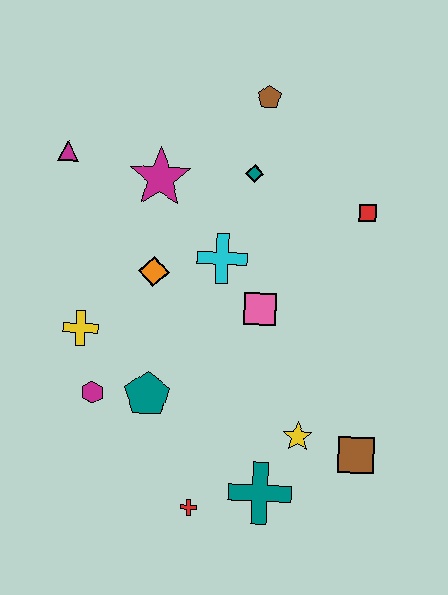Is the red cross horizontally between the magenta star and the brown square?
Yes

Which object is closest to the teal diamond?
The brown pentagon is closest to the teal diamond.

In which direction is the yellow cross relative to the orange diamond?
The yellow cross is to the left of the orange diamond.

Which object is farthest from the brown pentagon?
The red cross is farthest from the brown pentagon.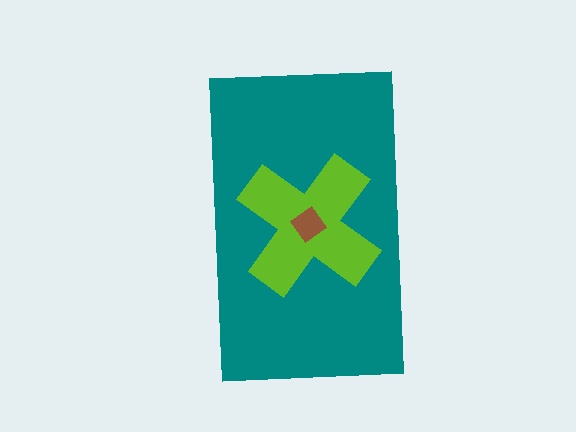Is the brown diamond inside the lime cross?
Yes.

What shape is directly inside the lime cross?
The brown diamond.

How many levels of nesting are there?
3.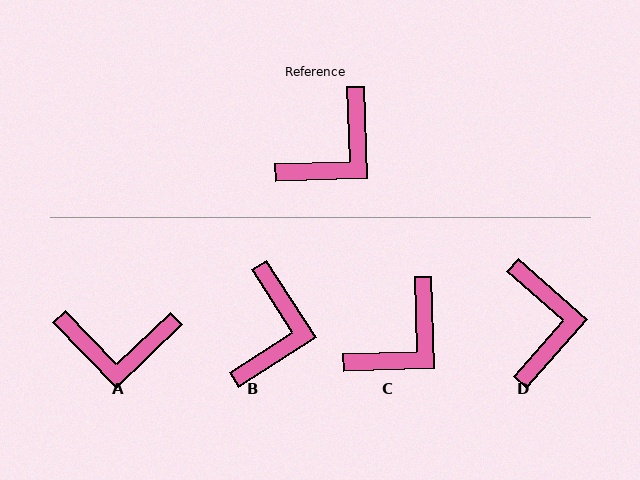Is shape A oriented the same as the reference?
No, it is off by about 48 degrees.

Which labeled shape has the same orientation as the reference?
C.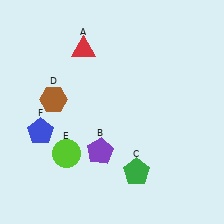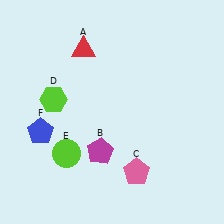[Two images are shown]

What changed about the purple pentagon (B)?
In Image 1, B is purple. In Image 2, it changed to magenta.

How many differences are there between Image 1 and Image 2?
There are 3 differences between the two images.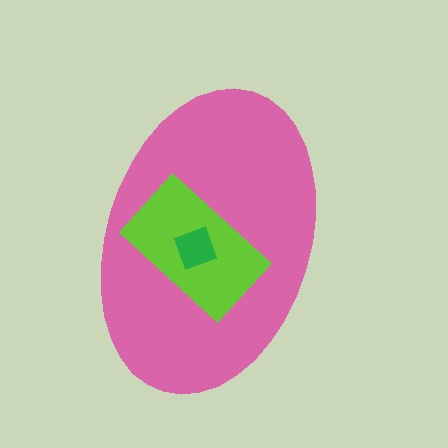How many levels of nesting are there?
3.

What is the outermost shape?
The pink ellipse.